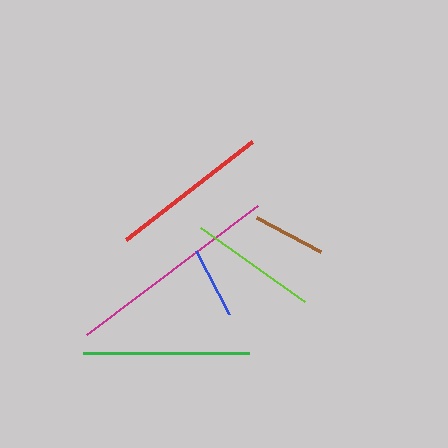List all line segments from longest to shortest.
From longest to shortest: magenta, green, red, lime, brown, blue.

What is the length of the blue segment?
The blue segment is approximately 71 pixels long.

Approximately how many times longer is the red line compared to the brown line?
The red line is approximately 2.2 times the length of the brown line.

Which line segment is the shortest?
The blue line is the shortest at approximately 71 pixels.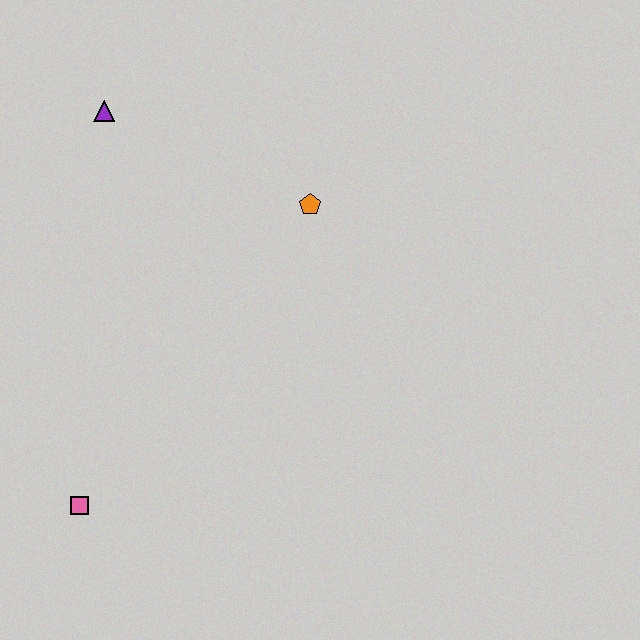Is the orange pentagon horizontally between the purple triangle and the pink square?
No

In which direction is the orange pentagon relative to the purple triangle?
The orange pentagon is to the right of the purple triangle.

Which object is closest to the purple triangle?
The orange pentagon is closest to the purple triangle.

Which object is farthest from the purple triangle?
The pink square is farthest from the purple triangle.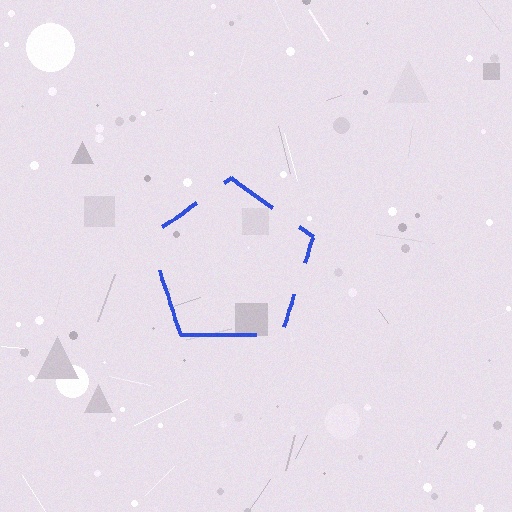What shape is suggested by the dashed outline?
The dashed outline suggests a pentagon.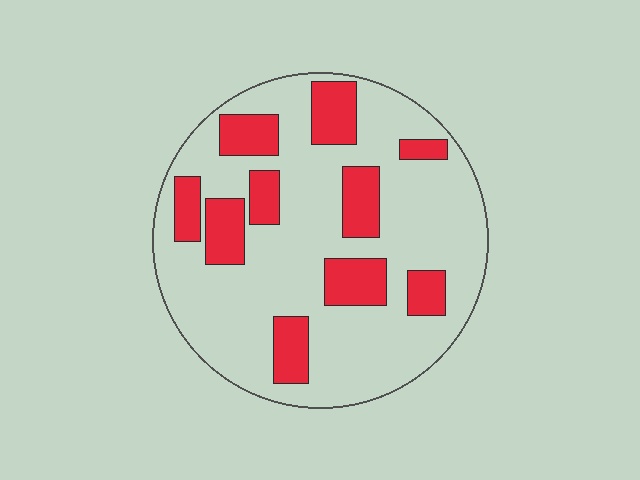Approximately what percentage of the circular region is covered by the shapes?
Approximately 25%.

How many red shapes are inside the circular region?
10.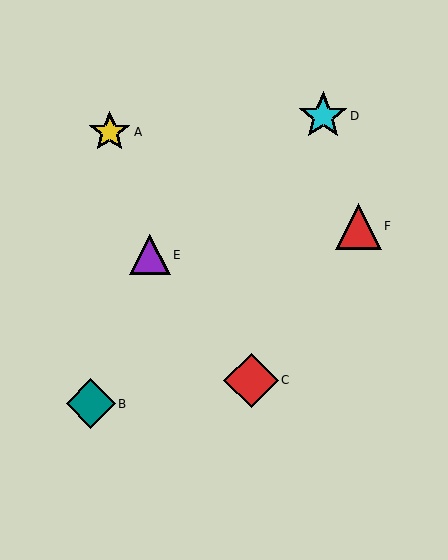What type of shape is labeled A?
Shape A is a yellow star.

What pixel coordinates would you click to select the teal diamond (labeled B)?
Click at (91, 404) to select the teal diamond B.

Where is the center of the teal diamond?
The center of the teal diamond is at (91, 404).